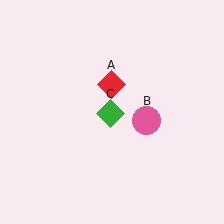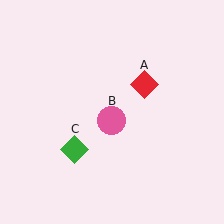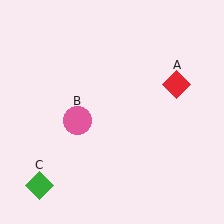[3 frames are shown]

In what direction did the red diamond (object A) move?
The red diamond (object A) moved right.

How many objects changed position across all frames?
3 objects changed position: red diamond (object A), pink circle (object B), green diamond (object C).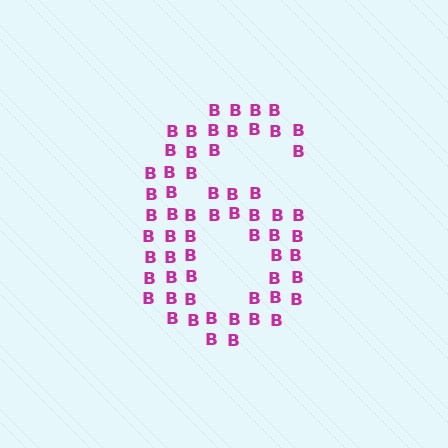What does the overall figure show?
The overall figure shows the digit 6.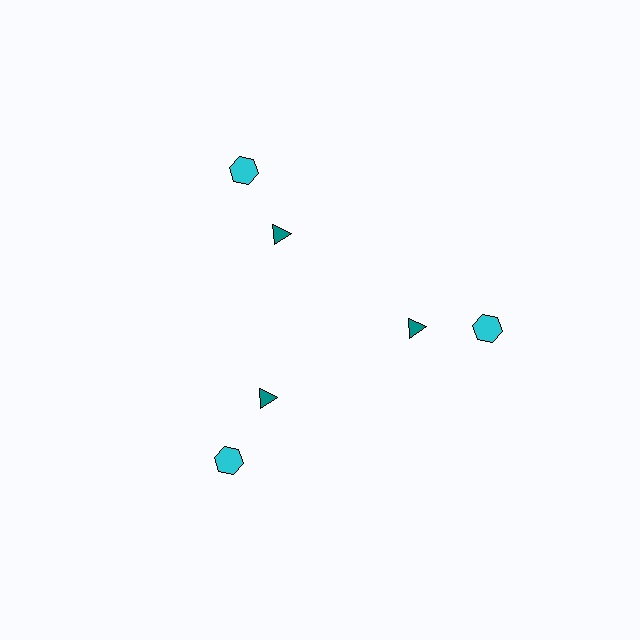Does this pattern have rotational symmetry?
Yes, this pattern has 3-fold rotational symmetry. It looks the same after rotating 120 degrees around the center.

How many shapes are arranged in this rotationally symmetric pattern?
There are 6 shapes, arranged in 3 groups of 2.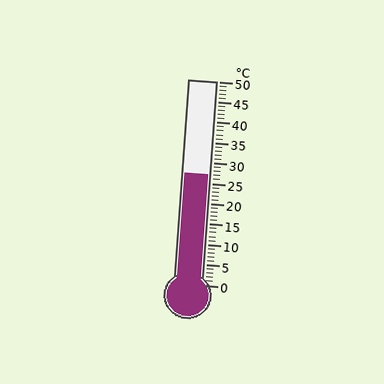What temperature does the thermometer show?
The thermometer shows approximately 27°C.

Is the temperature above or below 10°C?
The temperature is above 10°C.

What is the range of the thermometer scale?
The thermometer scale ranges from 0°C to 50°C.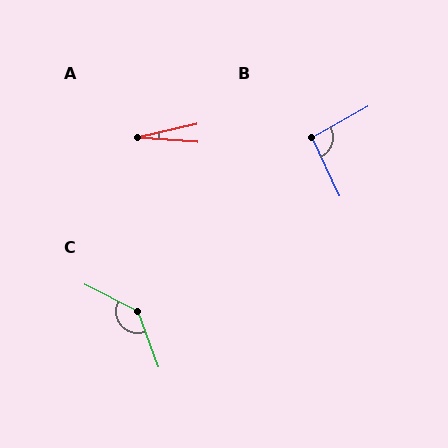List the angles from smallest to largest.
A (17°), B (94°), C (137°).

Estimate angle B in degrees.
Approximately 94 degrees.